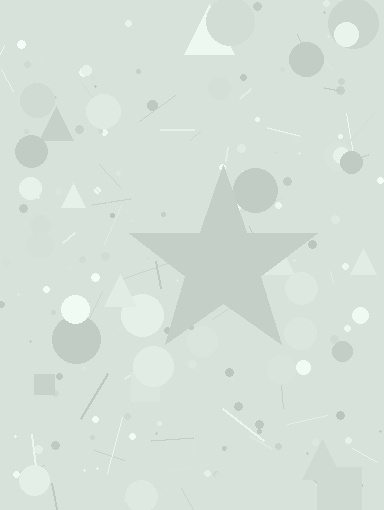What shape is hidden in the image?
A star is hidden in the image.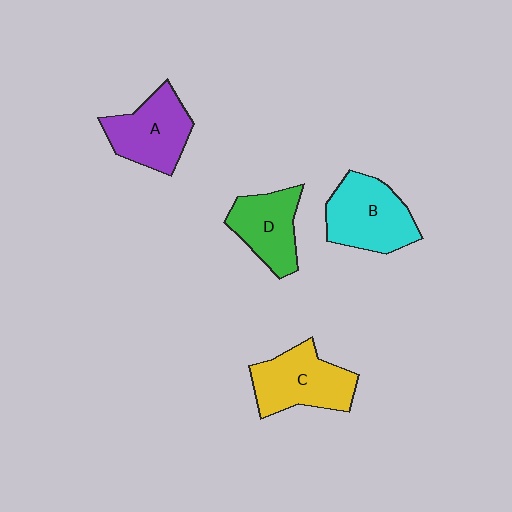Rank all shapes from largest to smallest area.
From largest to smallest: B (cyan), C (yellow), A (purple), D (green).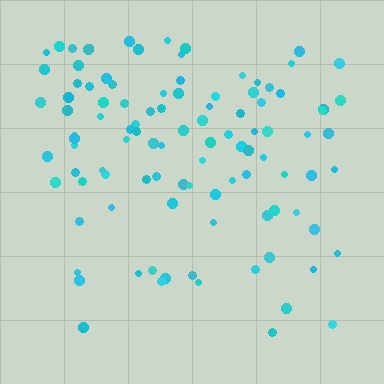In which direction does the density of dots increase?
From bottom to top, with the top side densest.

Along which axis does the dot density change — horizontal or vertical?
Vertical.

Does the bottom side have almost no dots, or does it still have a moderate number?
Still a moderate number, just noticeably fewer than the top.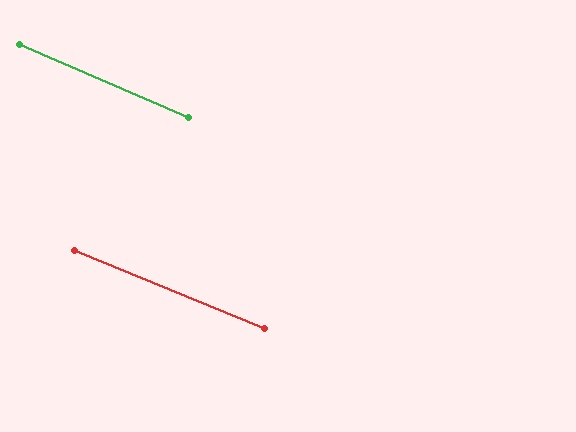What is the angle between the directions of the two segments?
Approximately 1 degree.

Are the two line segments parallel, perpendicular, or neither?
Parallel — their directions differ by only 0.8°.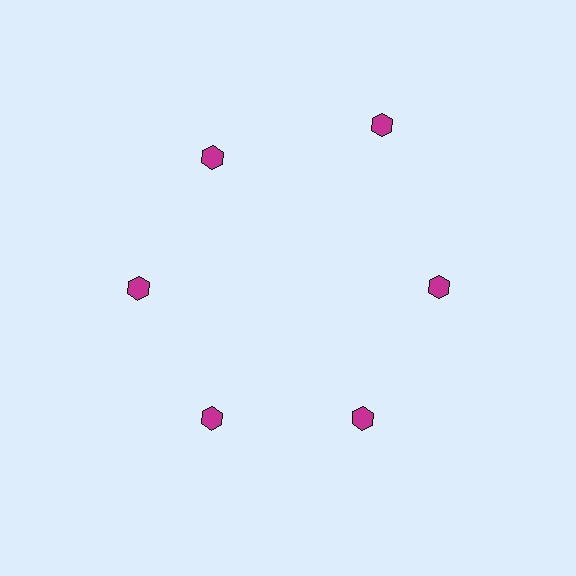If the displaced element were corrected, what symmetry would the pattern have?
It would have 6-fold rotational symmetry — the pattern would map onto itself every 60 degrees.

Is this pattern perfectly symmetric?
No. The 6 magenta hexagons are arranged in a ring, but one element near the 1 o'clock position is pushed outward from the center, breaking the 6-fold rotational symmetry.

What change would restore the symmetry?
The symmetry would be restored by moving it inward, back onto the ring so that all 6 hexagons sit at equal angles and equal distance from the center.